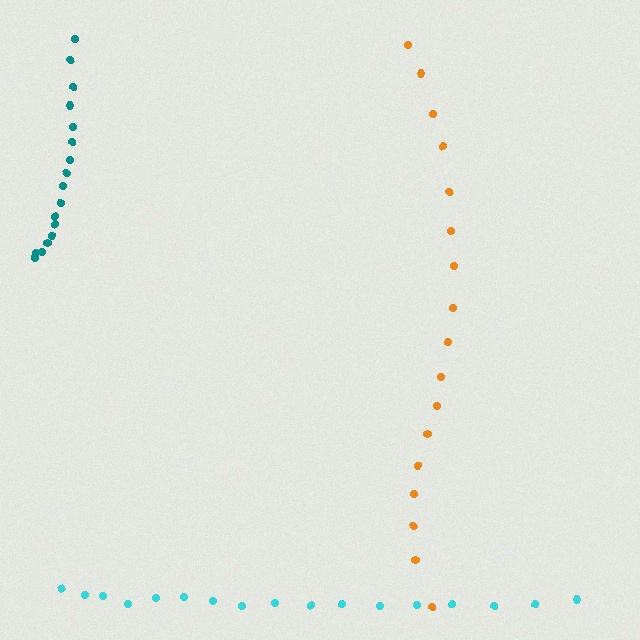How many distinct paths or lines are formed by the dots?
There are 3 distinct paths.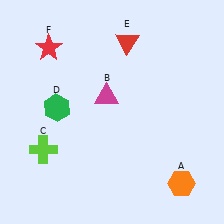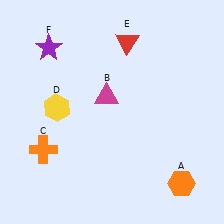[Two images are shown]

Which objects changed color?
C changed from lime to orange. D changed from green to yellow. F changed from red to purple.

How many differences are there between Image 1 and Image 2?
There are 3 differences between the two images.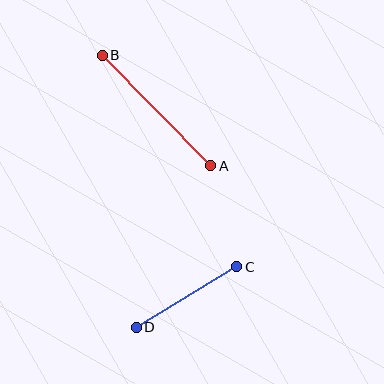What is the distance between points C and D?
The distance is approximately 117 pixels.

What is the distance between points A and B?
The distance is approximately 155 pixels.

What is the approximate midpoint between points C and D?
The midpoint is at approximately (186, 297) pixels.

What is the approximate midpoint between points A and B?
The midpoint is at approximately (156, 111) pixels.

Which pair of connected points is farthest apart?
Points A and B are farthest apart.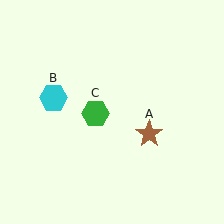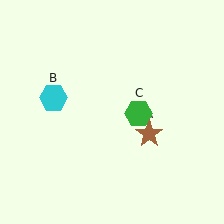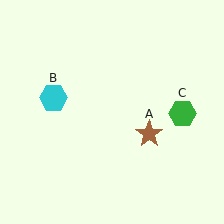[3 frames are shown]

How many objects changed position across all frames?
1 object changed position: green hexagon (object C).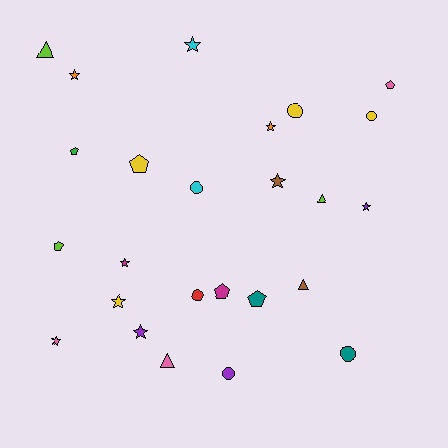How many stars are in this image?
There are 9 stars.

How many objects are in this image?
There are 25 objects.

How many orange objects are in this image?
There are 2 orange objects.